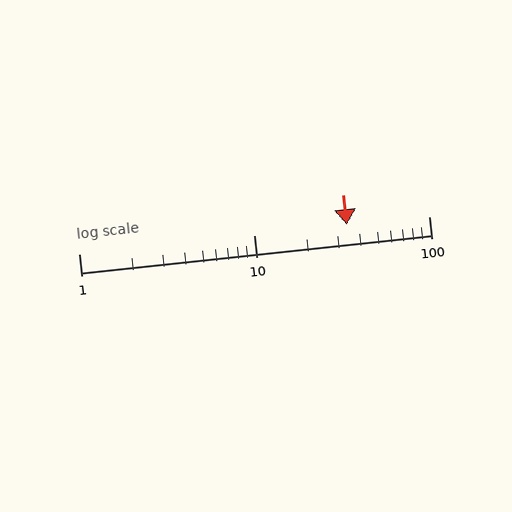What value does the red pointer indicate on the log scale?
The pointer indicates approximately 34.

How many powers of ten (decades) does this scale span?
The scale spans 2 decades, from 1 to 100.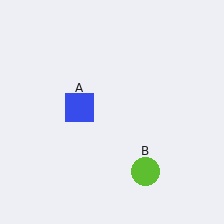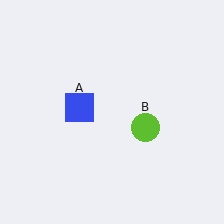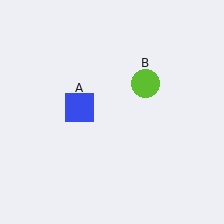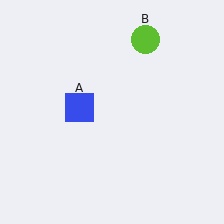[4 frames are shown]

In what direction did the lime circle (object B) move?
The lime circle (object B) moved up.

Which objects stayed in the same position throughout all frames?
Blue square (object A) remained stationary.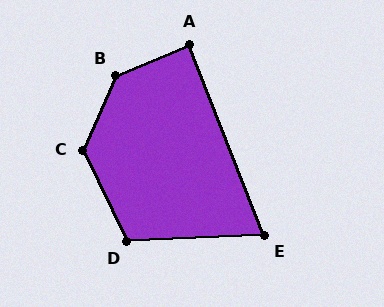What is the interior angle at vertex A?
Approximately 89 degrees (approximately right).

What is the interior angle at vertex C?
Approximately 130 degrees (obtuse).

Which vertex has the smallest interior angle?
E, at approximately 71 degrees.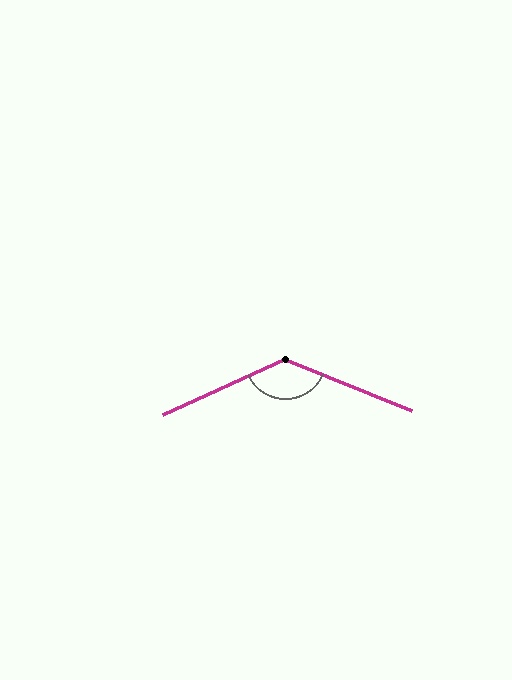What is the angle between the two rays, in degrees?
Approximately 133 degrees.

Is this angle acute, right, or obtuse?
It is obtuse.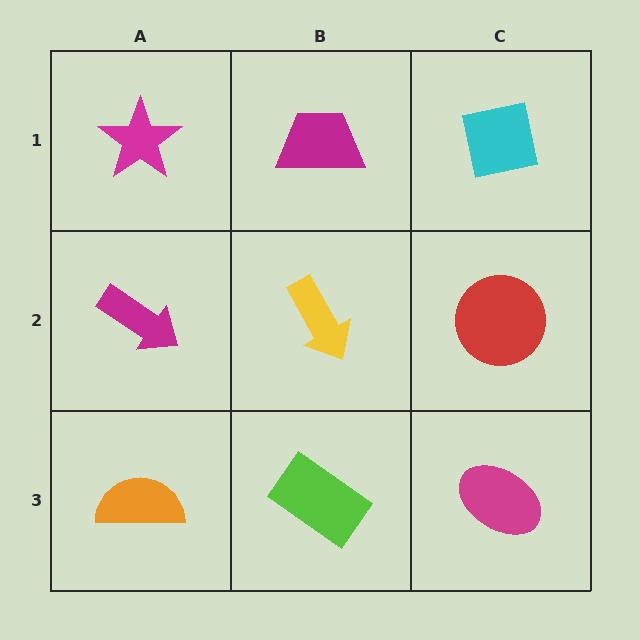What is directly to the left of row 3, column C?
A lime rectangle.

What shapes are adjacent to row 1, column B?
A yellow arrow (row 2, column B), a magenta star (row 1, column A), a cyan square (row 1, column C).